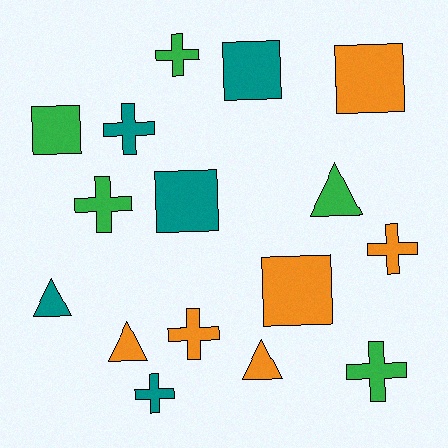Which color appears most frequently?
Orange, with 6 objects.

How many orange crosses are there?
There are 2 orange crosses.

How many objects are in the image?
There are 16 objects.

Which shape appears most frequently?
Cross, with 7 objects.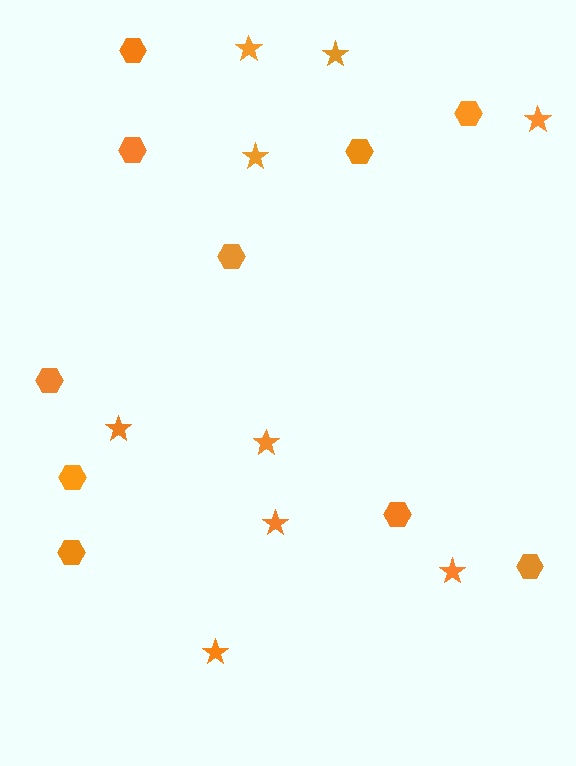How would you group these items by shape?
There are 2 groups: one group of stars (9) and one group of hexagons (10).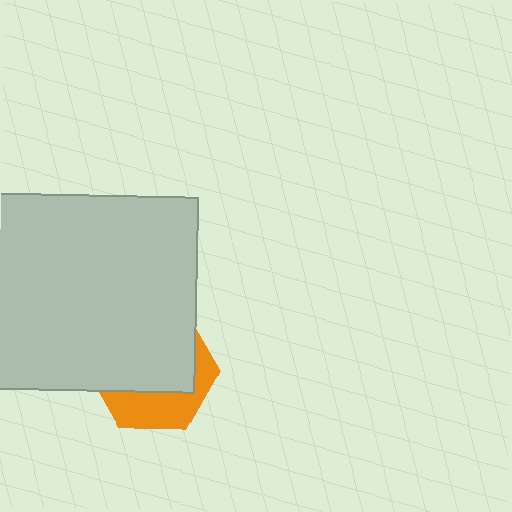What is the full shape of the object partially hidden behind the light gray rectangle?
The partially hidden object is an orange hexagon.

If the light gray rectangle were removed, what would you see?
You would see the complete orange hexagon.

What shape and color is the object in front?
The object in front is a light gray rectangle.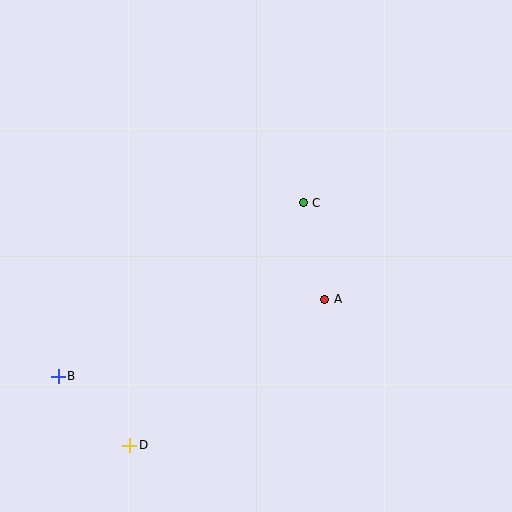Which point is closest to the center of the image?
Point C at (303, 203) is closest to the center.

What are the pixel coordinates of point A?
Point A is at (325, 299).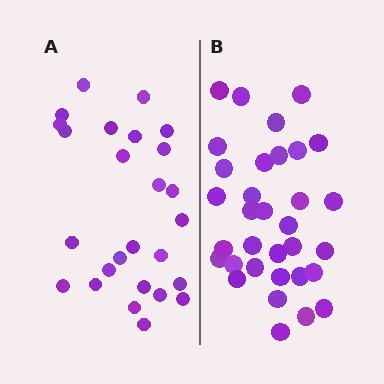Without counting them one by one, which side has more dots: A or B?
Region B (the right region) has more dots.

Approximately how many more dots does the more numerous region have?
Region B has roughly 8 or so more dots than region A.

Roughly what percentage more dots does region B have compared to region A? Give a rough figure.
About 25% more.